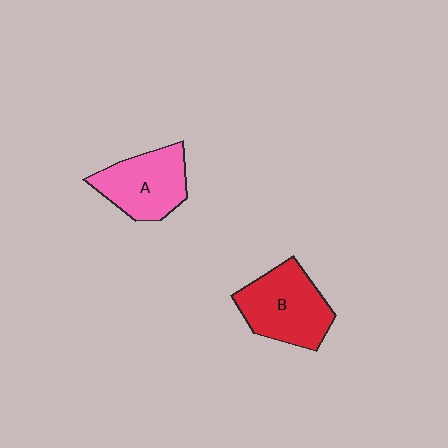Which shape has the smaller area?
Shape A (pink).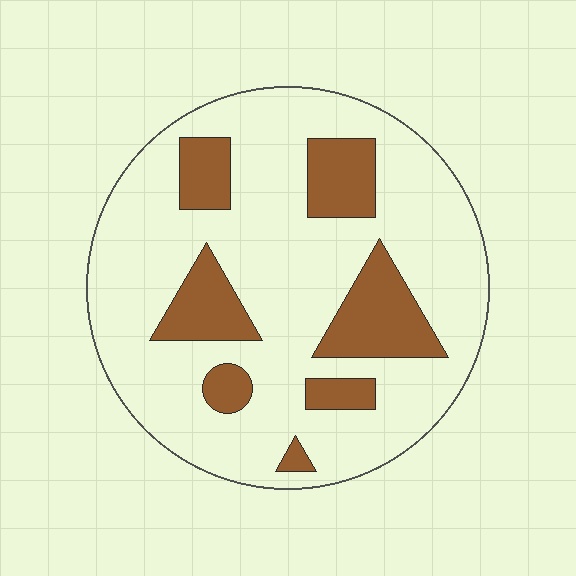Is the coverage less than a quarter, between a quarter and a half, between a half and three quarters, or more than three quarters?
Less than a quarter.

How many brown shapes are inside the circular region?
7.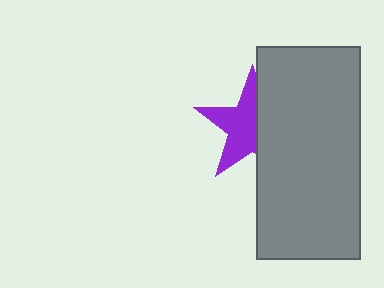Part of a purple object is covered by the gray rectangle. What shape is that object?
It is a star.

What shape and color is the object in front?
The object in front is a gray rectangle.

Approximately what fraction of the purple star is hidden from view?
Roughly 45% of the purple star is hidden behind the gray rectangle.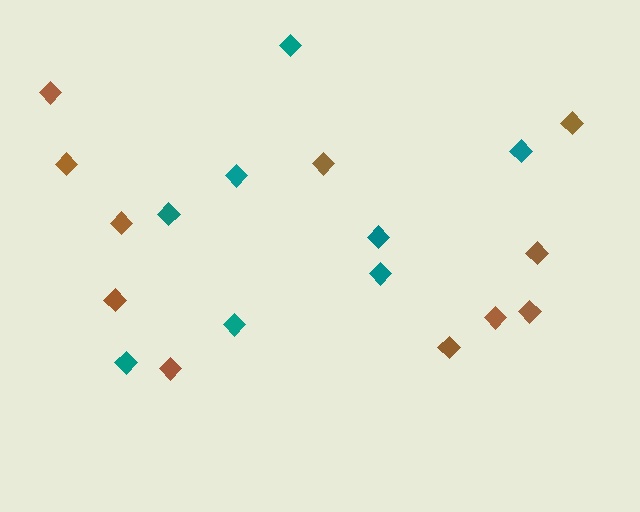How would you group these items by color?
There are 2 groups: one group of teal diamonds (8) and one group of brown diamonds (11).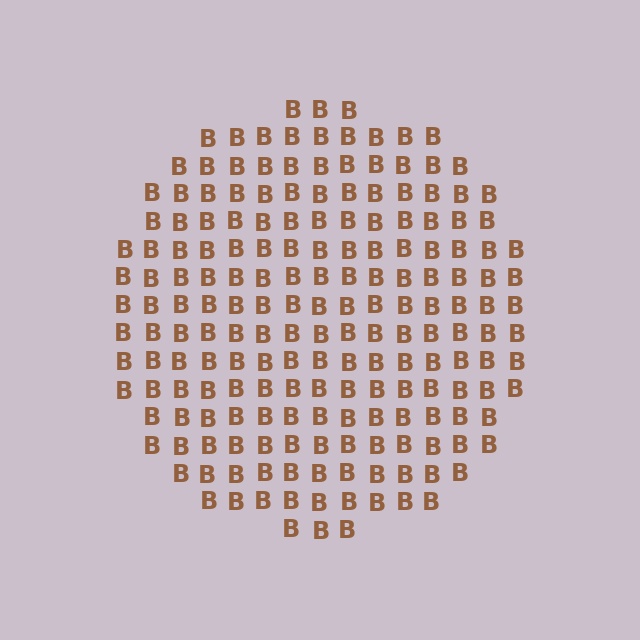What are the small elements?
The small elements are letter B's.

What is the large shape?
The large shape is a circle.